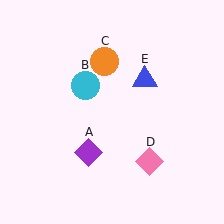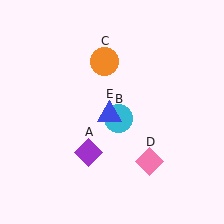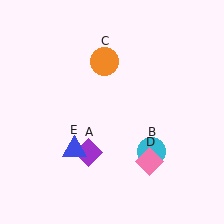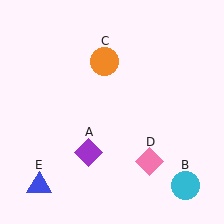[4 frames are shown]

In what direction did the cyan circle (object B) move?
The cyan circle (object B) moved down and to the right.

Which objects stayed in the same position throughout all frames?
Purple diamond (object A) and orange circle (object C) and pink diamond (object D) remained stationary.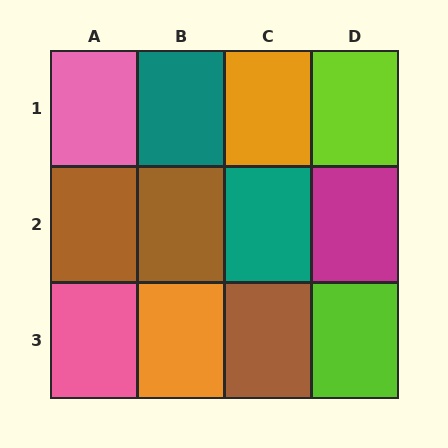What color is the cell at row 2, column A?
Brown.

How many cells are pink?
2 cells are pink.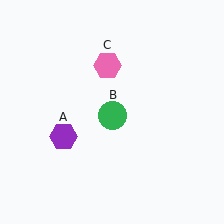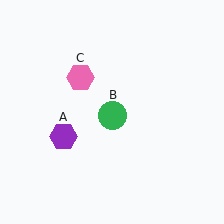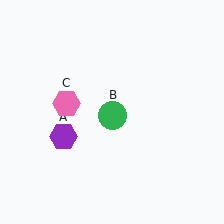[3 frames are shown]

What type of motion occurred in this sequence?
The pink hexagon (object C) rotated counterclockwise around the center of the scene.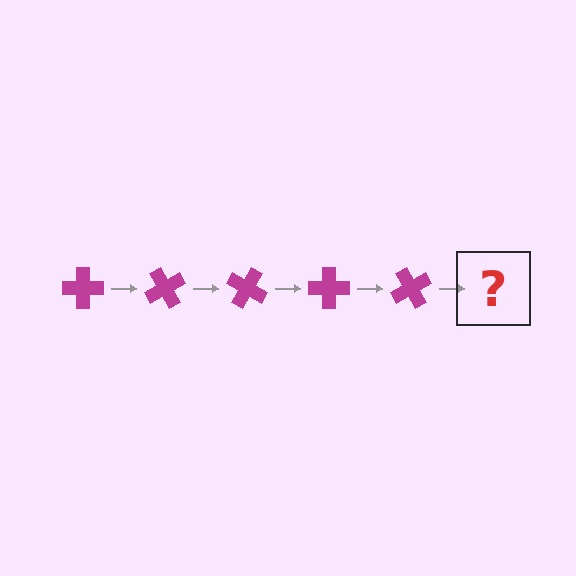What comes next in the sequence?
The next element should be a magenta cross rotated 300 degrees.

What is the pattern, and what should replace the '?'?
The pattern is that the cross rotates 60 degrees each step. The '?' should be a magenta cross rotated 300 degrees.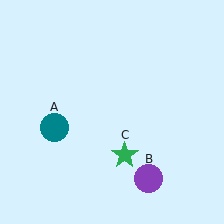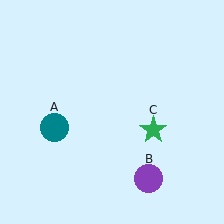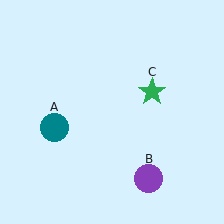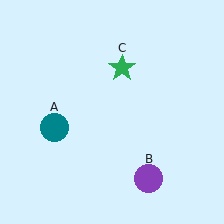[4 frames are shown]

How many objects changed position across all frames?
1 object changed position: green star (object C).